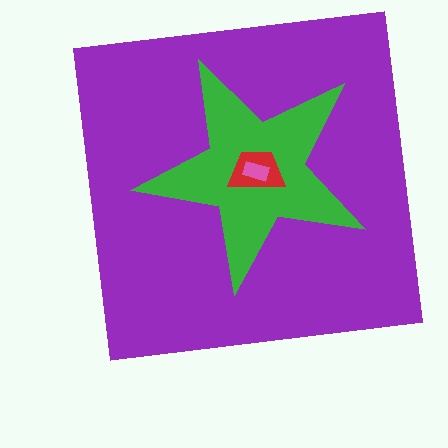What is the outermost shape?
The purple square.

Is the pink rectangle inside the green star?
Yes.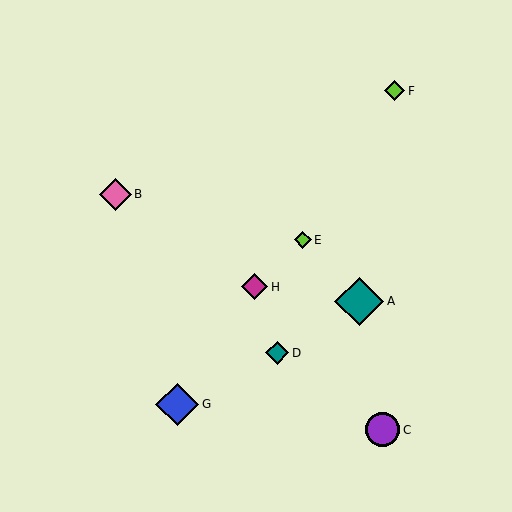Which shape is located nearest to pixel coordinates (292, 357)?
The teal diamond (labeled D) at (277, 353) is nearest to that location.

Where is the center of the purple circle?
The center of the purple circle is at (383, 430).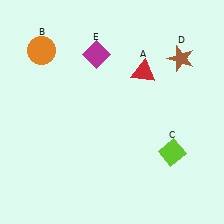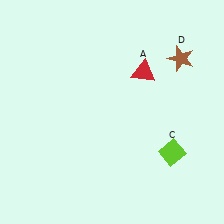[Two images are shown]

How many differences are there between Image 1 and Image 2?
There are 2 differences between the two images.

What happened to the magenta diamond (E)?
The magenta diamond (E) was removed in Image 2. It was in the top-left area of Image 1.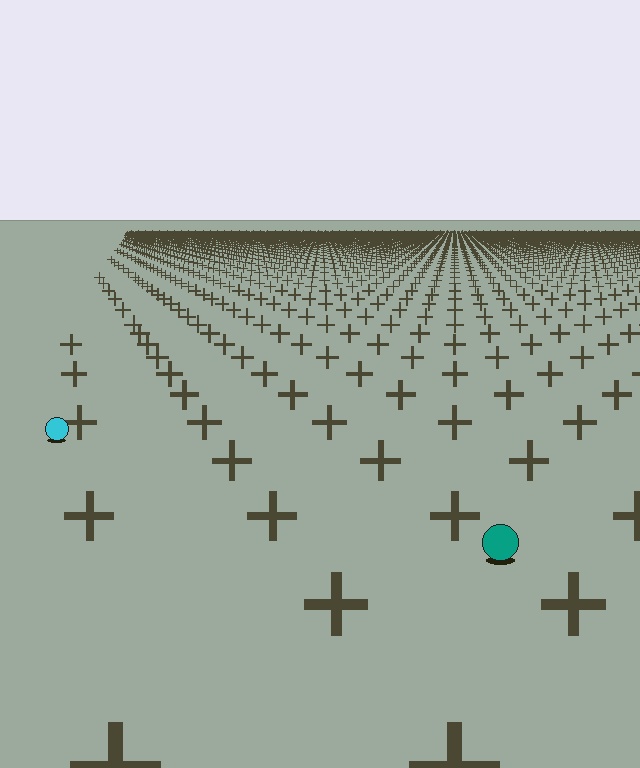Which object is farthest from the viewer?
The cyan circle is farthest from the viewer. It appears smaller and the ground texture around it is denser.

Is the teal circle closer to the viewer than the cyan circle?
Yes. The teal circle is closer — you can tell from the texture gradient: the ground texture is coarser near it.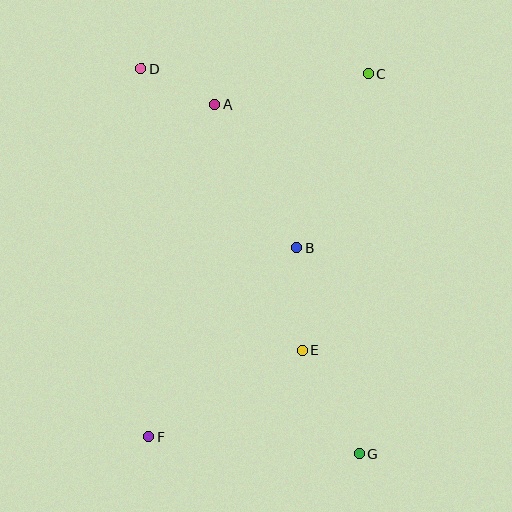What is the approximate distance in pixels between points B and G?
The distance between B and G is approximately 216 pixels.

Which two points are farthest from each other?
Points D and G are farthest from each other.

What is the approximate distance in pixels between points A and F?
The distance between A and F is approximately 339 pixels.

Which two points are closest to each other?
Points A and D are closest to each other.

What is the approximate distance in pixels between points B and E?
The distance between B and E is approximately 103 pixels.